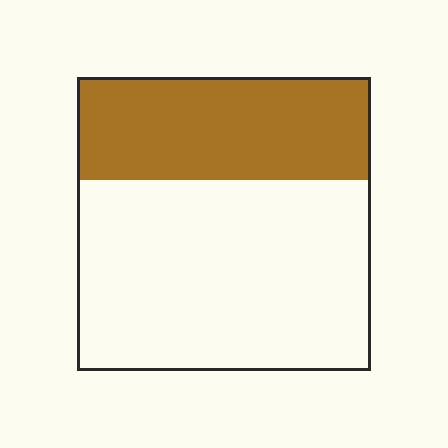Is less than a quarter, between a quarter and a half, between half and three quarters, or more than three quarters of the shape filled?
Between a quarter and a half.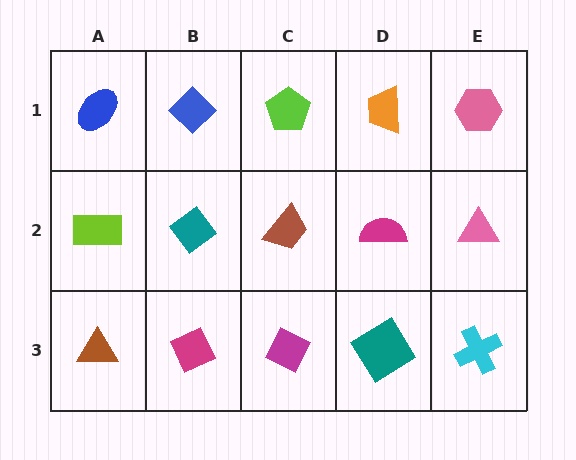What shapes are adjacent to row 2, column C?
A lime pentagon (row 1, column C), a magenta diamond (row 3, column C), a teal diamond (row 2, column B), a magenta semicircle (row 2, column D).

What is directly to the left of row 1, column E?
An orange trapezoid.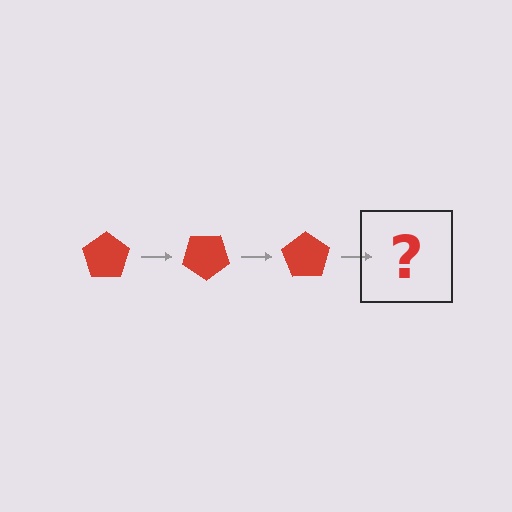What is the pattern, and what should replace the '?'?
The pattern is that the pentagon rotates 35 degrees each step. The '?' should be a red pentagon rotated 105 degrees.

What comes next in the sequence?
The next element should be a red pentagon rotated 105 degrees.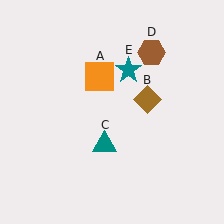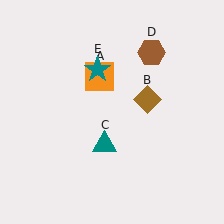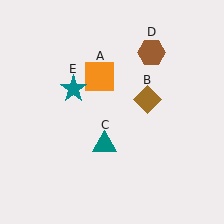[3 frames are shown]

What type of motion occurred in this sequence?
The teal star (object E) rotated counterclockwise around the center of the scene.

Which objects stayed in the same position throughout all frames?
Orange square (object A) and brown diamond (object B) and teal triangle (object C) and brown hexagon (object D) remained stationary.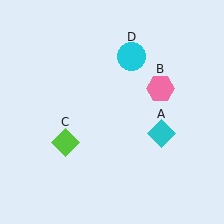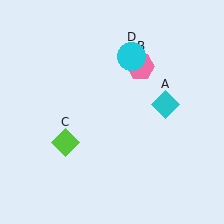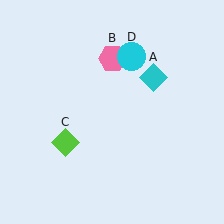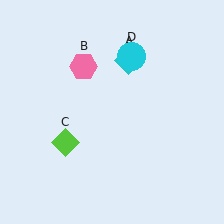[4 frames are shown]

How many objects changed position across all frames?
2 objects changed position: cyan diamond (object A), pink hexagon (object B).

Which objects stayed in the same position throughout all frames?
Lime diamond (object C) and cyan circle (object D) remained stationary.